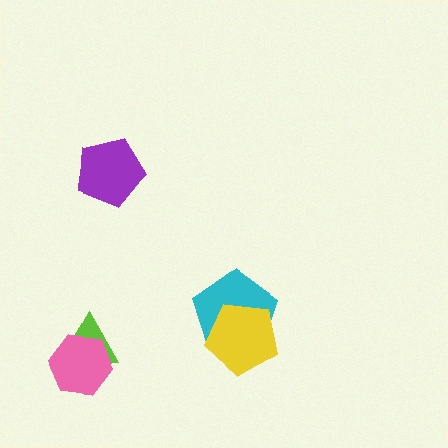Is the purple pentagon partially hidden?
No, no other shape covers it.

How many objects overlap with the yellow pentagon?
1 object overlaps with the yellow pentagon.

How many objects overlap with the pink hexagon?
1 object overlaps with the pink hexagon.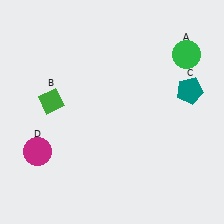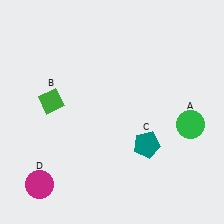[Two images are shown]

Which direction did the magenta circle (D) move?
The magenta circle (D) moved down.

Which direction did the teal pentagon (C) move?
The teal pentagon (C) moved down.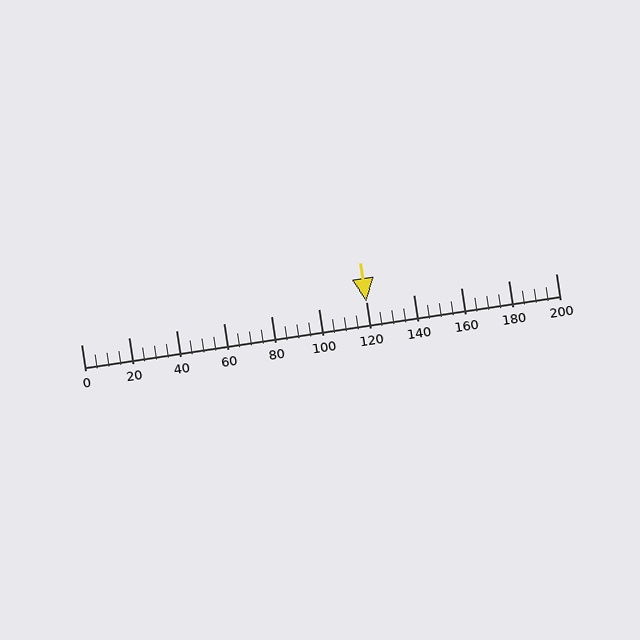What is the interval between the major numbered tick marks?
The major tick marks are spaced 20 units apart.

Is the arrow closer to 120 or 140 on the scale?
The arrow is closer to 120.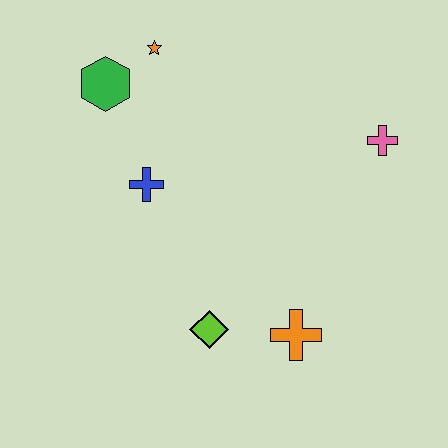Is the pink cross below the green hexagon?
Yes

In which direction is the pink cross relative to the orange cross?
The pink cross is above the orange cross.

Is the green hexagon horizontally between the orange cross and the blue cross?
No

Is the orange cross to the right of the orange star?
Yes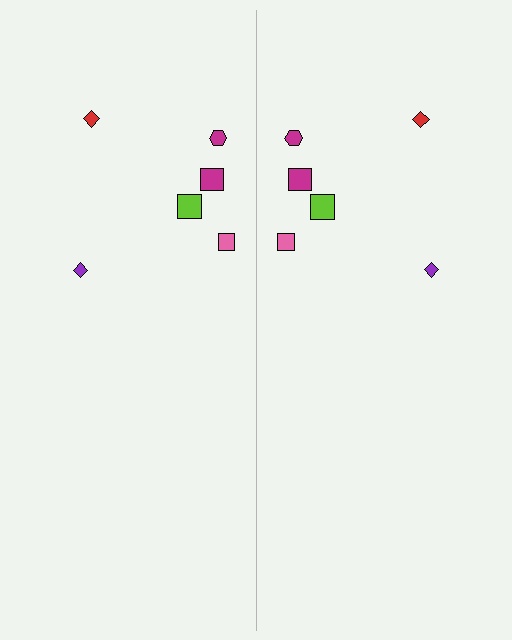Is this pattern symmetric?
Yes, this pattern has bilateral (reflection) symmetry.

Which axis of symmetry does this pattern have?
The pattern has a vertical axis of symmetry running through the center of the image.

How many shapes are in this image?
There are 12 shapes in this image.